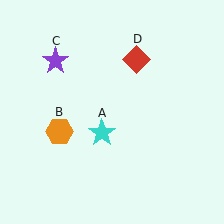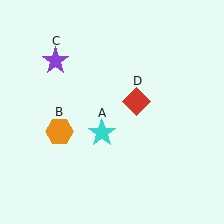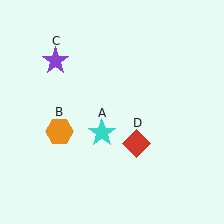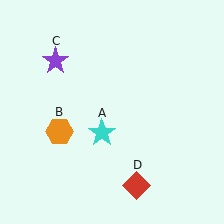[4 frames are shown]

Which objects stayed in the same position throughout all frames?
Cyan star (object A) and orange hexagon (object B) and purple star (object C) remained stationary.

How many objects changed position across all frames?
1 object changed position: red diamond (object D).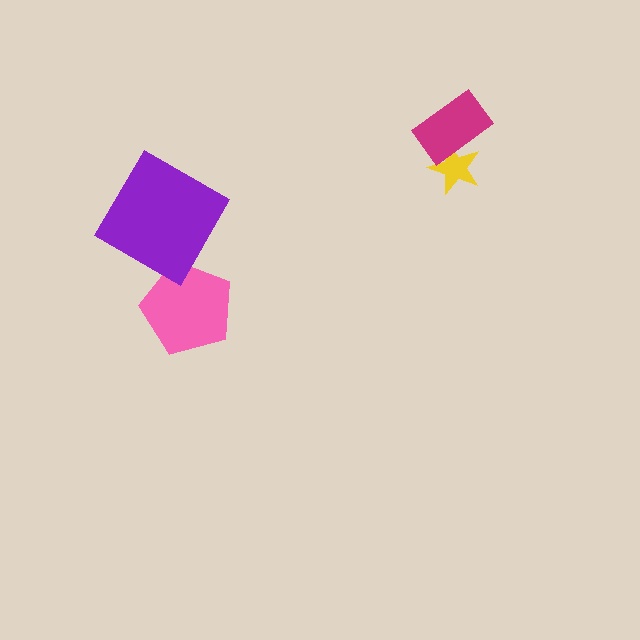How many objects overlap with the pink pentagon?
0 objects overlap with the pink pentagon.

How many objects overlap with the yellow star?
1 object overlaps with the yellow star.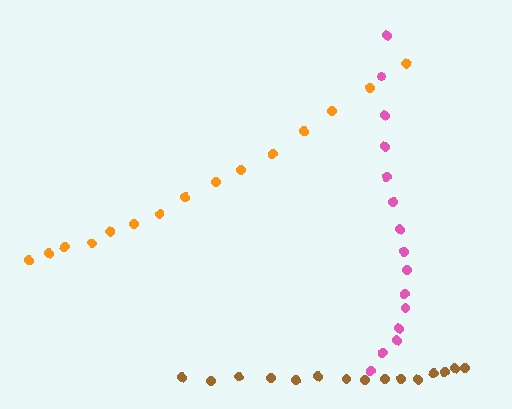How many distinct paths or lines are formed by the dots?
There are 3 distinct paths.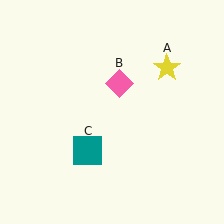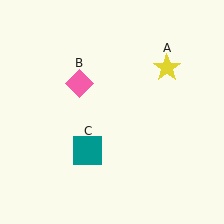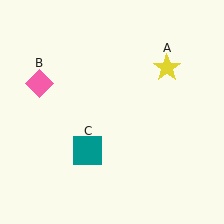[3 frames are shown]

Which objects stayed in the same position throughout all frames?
Yellow star (object A) and teal square (object C) remained stationary.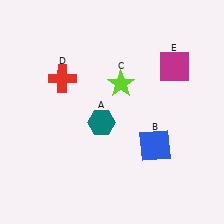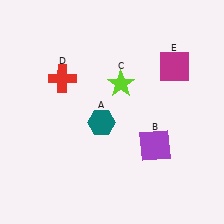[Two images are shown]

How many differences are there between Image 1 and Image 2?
There is 1 difference between the two images.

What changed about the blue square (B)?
In Image 1, B is blue. In Image 2, it changed to purple.